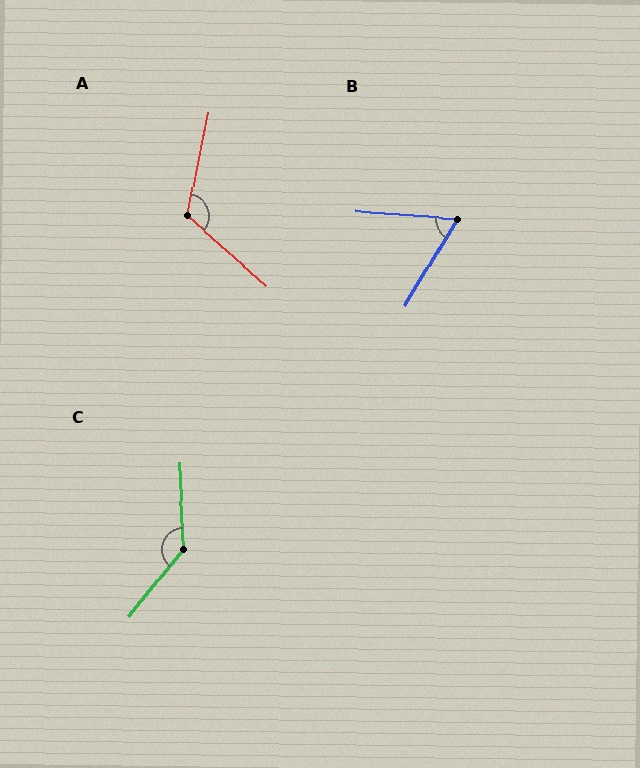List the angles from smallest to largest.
B (63°), A (120°), C (138°).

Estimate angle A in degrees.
Approximately 120 degrees.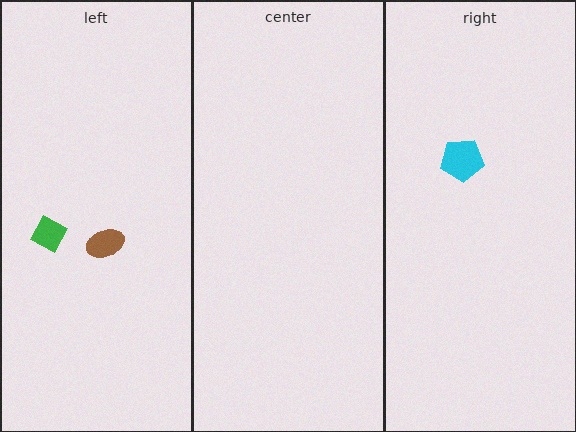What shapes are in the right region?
The cyan pentagon.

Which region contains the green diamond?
The left region.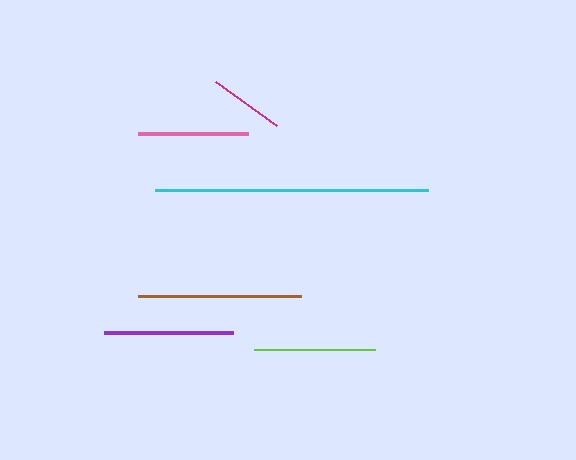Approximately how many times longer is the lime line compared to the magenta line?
The lime line is approximately 1.6 times the length of the magenta line.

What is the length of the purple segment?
The purple segment is approximately 129 pixels long.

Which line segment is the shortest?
The magenta line is the shortest at approximately 75 pixels.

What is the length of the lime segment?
The lime segment is approximately 122 pixels long.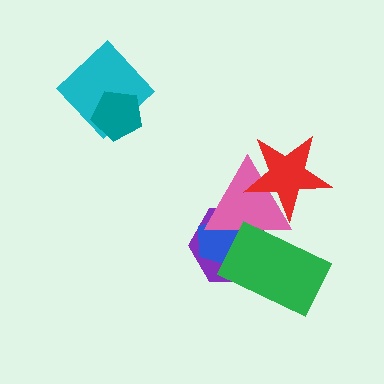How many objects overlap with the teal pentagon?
1 object overlaps with the teal pentagon.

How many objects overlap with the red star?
1 object overlaps with the red star.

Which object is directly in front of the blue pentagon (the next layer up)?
The pink triangle is directly in front of the blue pentagon.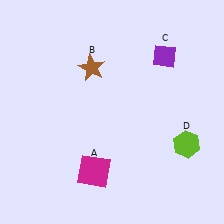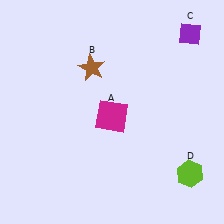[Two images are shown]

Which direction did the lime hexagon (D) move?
The lime hexagon (D) moved down.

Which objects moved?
The objects that moved are: the magenta square (A), the purple diamond (C), the lime hexagon (D).